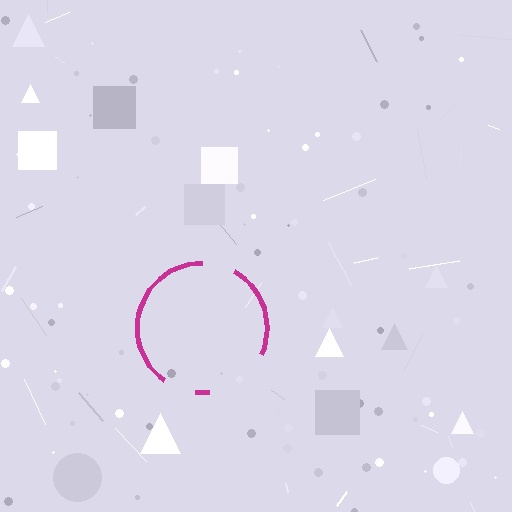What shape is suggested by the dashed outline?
The dashed outline suggests a circle.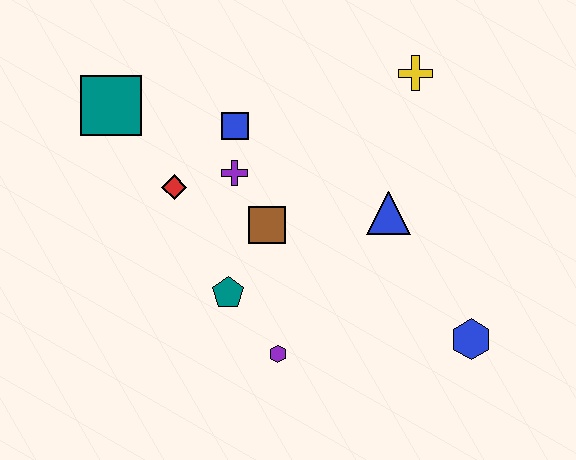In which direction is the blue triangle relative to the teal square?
The blue triangle is to the right of the teal square.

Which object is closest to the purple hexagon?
The teal pentagon is closest to the purple hexagon.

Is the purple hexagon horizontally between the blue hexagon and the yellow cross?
No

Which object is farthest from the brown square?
The blue hexagon is farthest from the brown square.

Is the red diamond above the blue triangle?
Yes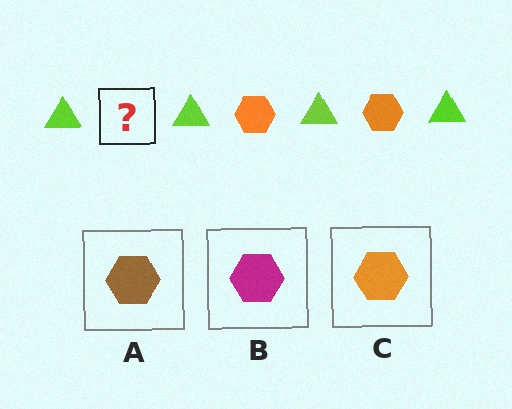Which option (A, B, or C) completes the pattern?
C.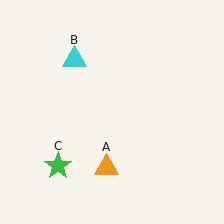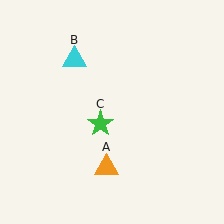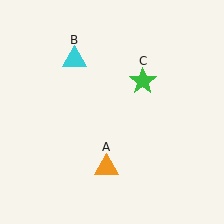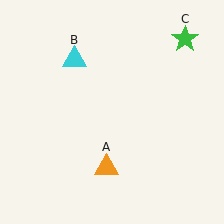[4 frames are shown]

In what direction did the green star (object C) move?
The green star (object C) moved up and to the right.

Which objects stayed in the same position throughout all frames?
Orange triangle (object A) and cyan triangle (object B) remained stationary.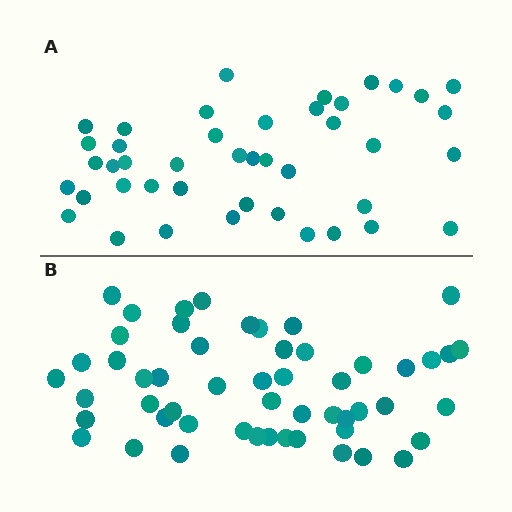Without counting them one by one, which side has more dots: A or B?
Region B (the bottom region) has more dots.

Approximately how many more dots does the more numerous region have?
Region B has roughly 10 or so more dots than region A.